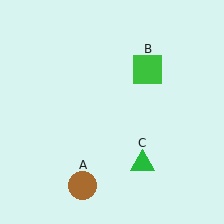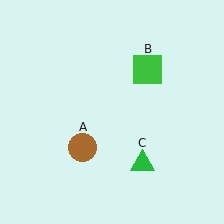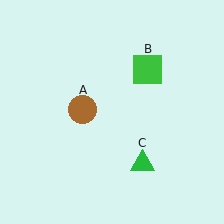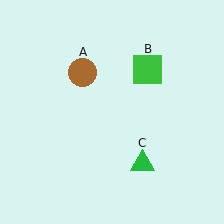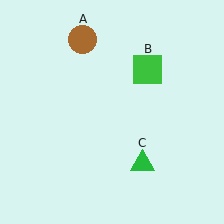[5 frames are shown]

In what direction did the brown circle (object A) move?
The brown circle (object A) moved up.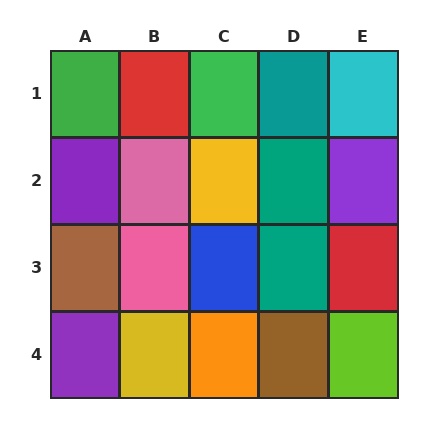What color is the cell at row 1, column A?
Green.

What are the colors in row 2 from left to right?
Purple, pink, yellow, teal, purple.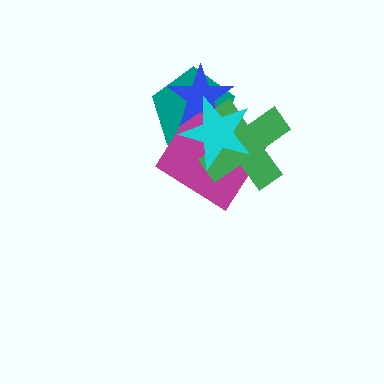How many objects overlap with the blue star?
4 objects overlap with the blue star.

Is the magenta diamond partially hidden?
Yes, it is partially covered by another shape.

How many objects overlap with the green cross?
4 objects overlap with the green cross.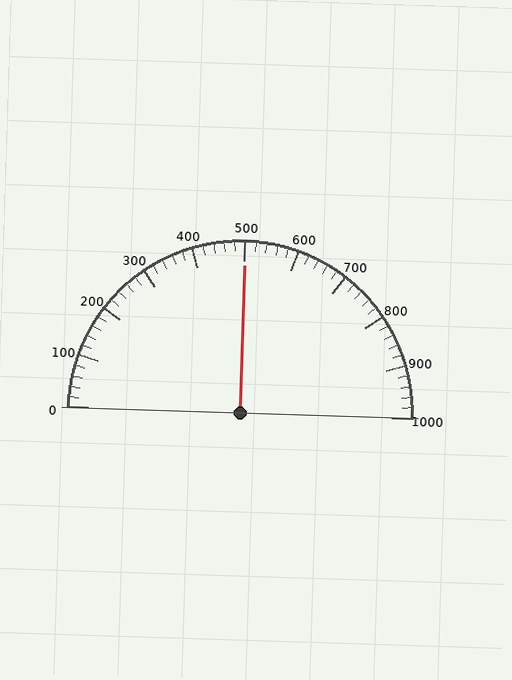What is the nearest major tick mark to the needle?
The nearest major tick mark is 500.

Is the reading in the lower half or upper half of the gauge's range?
The reading is in the upper half of the range (0 to 1000).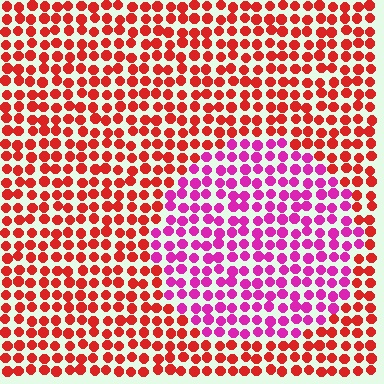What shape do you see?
I see a circle.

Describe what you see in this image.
The image is filled with small red elements in a uniform arrangement. A circle-shaped region is visible where the elements are tinted to a slightly different hue, forming a subtle color boundary.